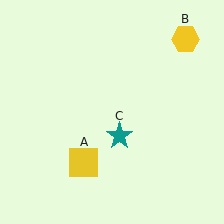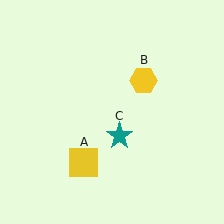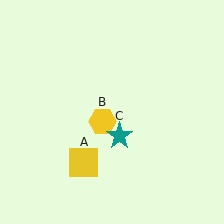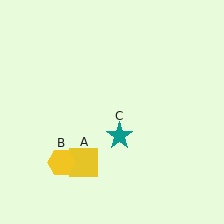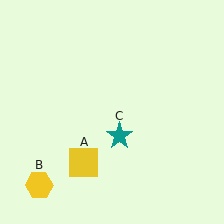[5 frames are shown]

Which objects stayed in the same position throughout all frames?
Yellow square (object A) and teal star (object C) remained stationary.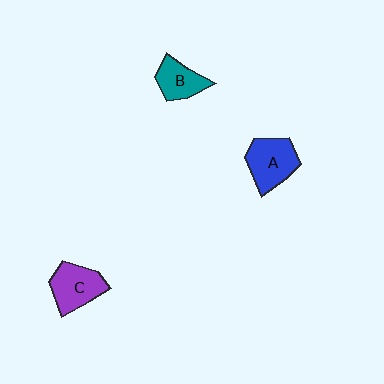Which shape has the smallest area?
Shape B (teal).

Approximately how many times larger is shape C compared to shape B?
Approximately 1.3 times.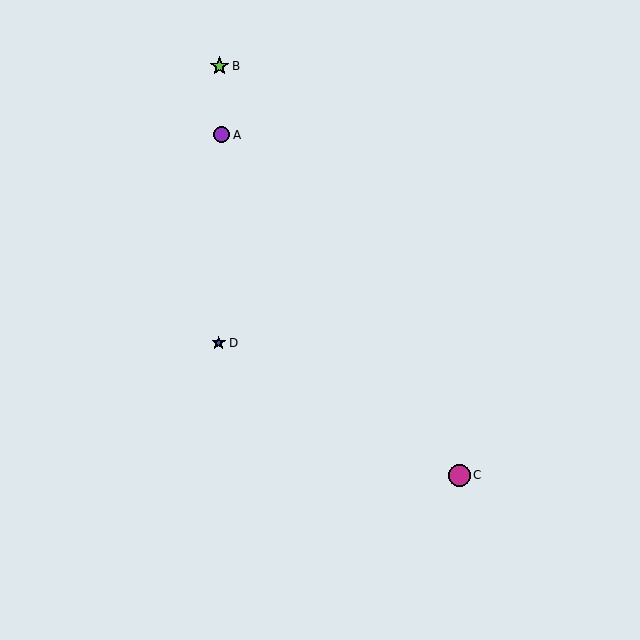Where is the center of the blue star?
The center of the blue star is at (219, 343).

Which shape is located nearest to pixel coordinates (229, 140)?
The purple circle (labeled A) at (222, 135) is nearest to that location.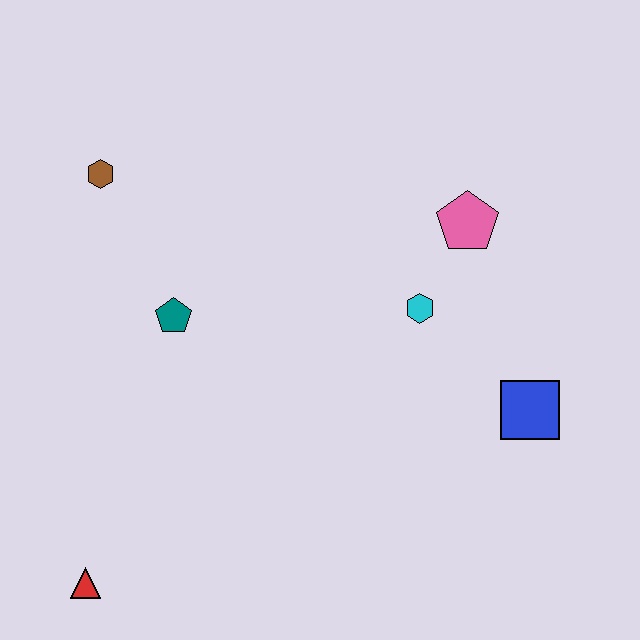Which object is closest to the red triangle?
The teal pentagon is closest to the red triangle.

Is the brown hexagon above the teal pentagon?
Yes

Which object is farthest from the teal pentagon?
The blue square is farthest from the teal pentagon.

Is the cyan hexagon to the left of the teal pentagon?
No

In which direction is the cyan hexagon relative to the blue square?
The cyan hexagon is to the left of the blue square.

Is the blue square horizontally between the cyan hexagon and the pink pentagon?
No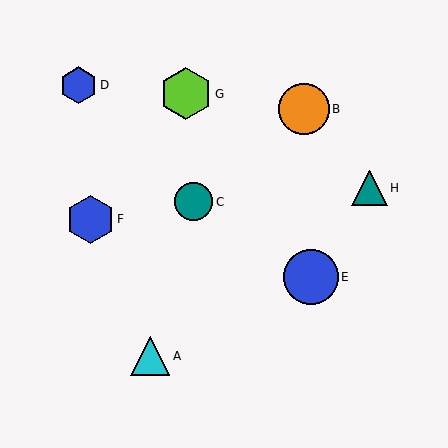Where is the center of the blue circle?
The center of the blue circle is at (311, 277).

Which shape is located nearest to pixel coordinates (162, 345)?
The cyan triangle (labeled A) at (150, 356) is nearest to that location.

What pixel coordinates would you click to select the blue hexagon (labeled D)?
Click at (78, 85) to select the blue hexagon D.